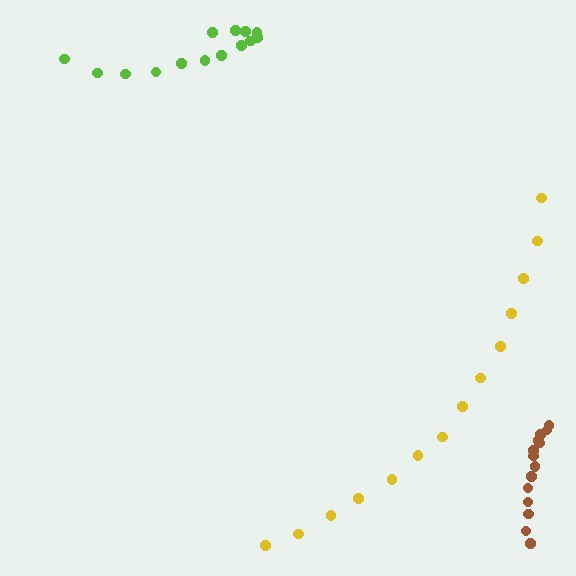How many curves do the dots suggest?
There are 3 distinct paths.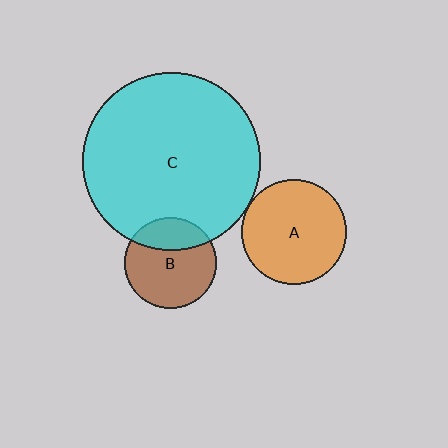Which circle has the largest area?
Circle C (cyan).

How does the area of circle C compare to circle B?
Approximately 3.8 times.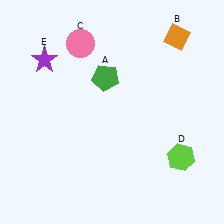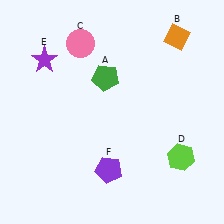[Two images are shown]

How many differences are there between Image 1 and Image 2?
There is 1 difference between the two images.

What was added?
A purple pentagon (F) was added in Image 2.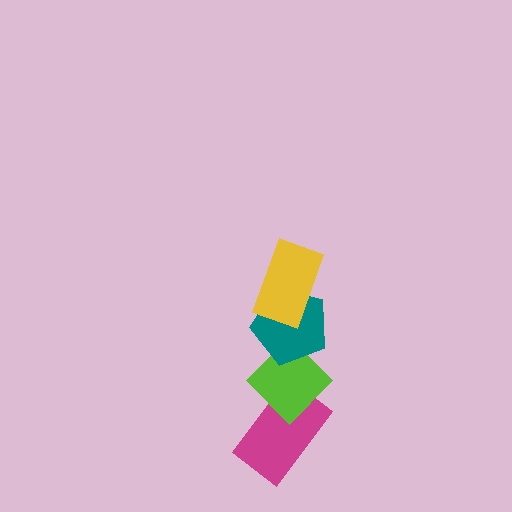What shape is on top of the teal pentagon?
The yellow rectangle is on top of the teal pentagon.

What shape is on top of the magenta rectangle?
The lime diamond is on top of the magenta rectangle.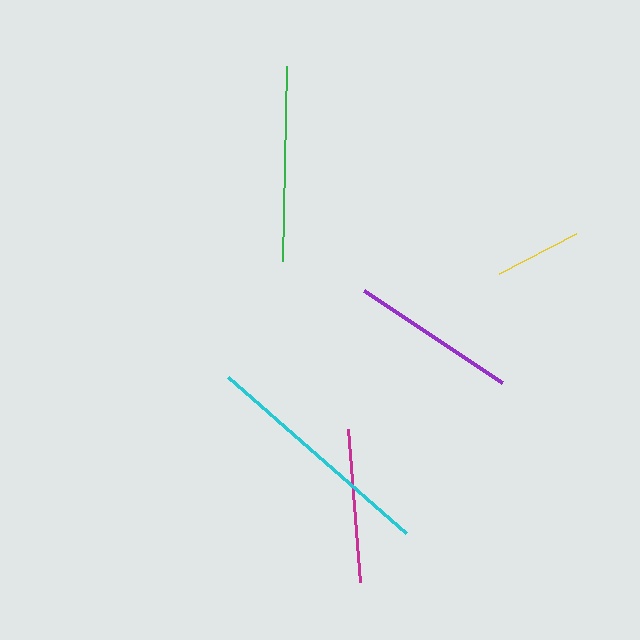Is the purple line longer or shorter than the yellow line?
The purple line is longer than the yellow line.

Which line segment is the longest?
The cyan line is the longest at approximately 237 pixels.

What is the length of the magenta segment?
The magenta segment is approximately 154 pixels long.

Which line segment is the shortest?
The yellow line is the shortest at approximately 87 pixels.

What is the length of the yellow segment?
The yellow segment is approximately 87 pixels long.